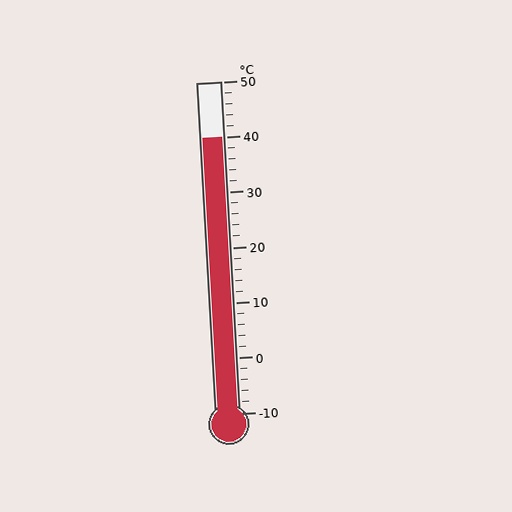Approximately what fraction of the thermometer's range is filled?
The thermometer is filled to approximately 85% of its range.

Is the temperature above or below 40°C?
The temperature is at 40°C.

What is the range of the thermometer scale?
The thermometer scale ranges from -10°C to 50°C.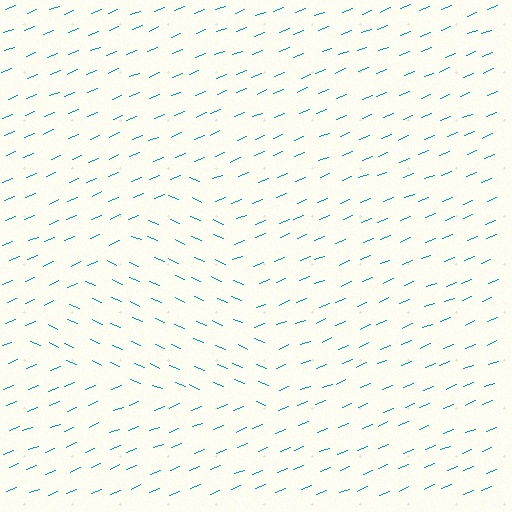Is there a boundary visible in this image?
Yes, there is a texture boundary formed by a change in line orientation.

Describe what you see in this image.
The image is filled with small teal line segments. A triangle region in the image has lines oriented differently from the surrounding lines, creating a visible texture boundary.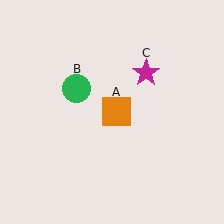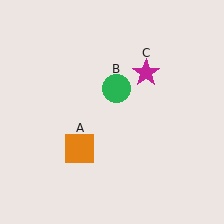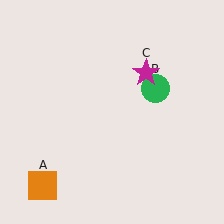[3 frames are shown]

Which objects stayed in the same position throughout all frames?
Magenta star (object C) remained stationary.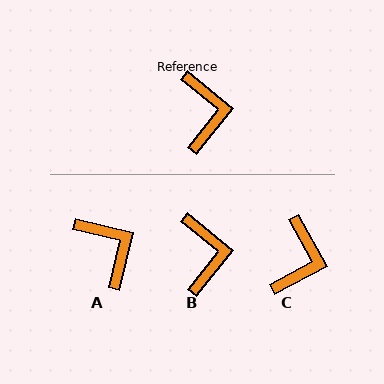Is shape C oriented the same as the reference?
No, it is off by about 22 degrees.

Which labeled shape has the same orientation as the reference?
B.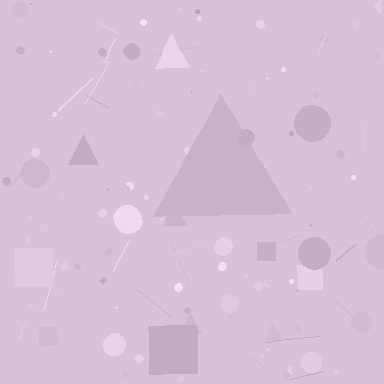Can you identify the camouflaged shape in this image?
The camouflaged shape is a triangle.